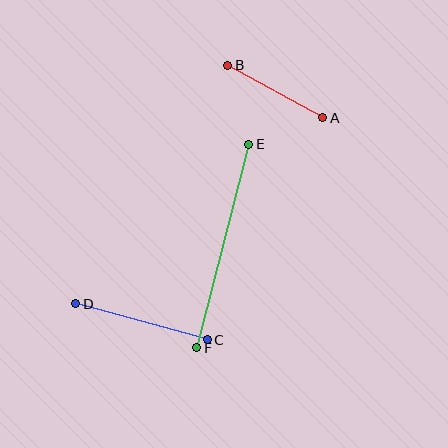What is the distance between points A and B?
The distance is approximately 109 pixels.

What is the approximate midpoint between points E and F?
The midpoint is at approximately (223, 246) pixels.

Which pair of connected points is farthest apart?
Points E and F are farthest apart.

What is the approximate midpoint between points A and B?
The midpoint is at approximately (275, 92) pixels.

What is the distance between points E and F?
The distance is approximately 210 pixels.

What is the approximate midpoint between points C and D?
The midpoint is at approximately (142, 322) pixels.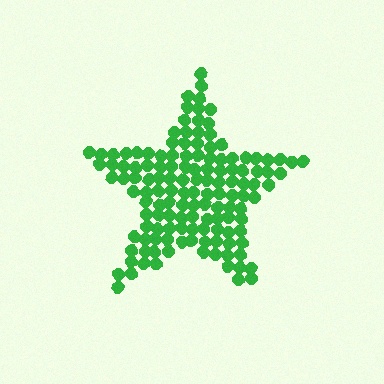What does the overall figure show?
The overall figure shows a star.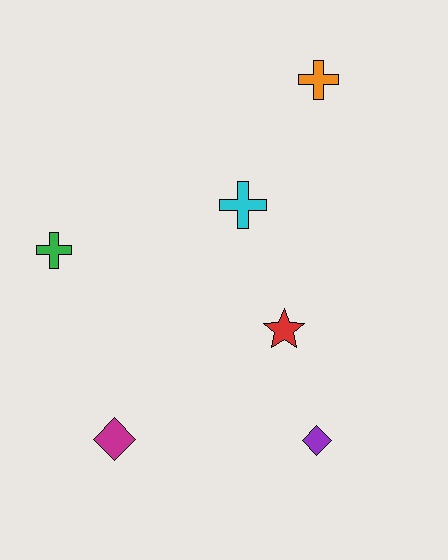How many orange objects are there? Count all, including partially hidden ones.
There is 1 orange object.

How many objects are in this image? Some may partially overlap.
There are 6 objects.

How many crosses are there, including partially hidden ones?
There are 3 crosses.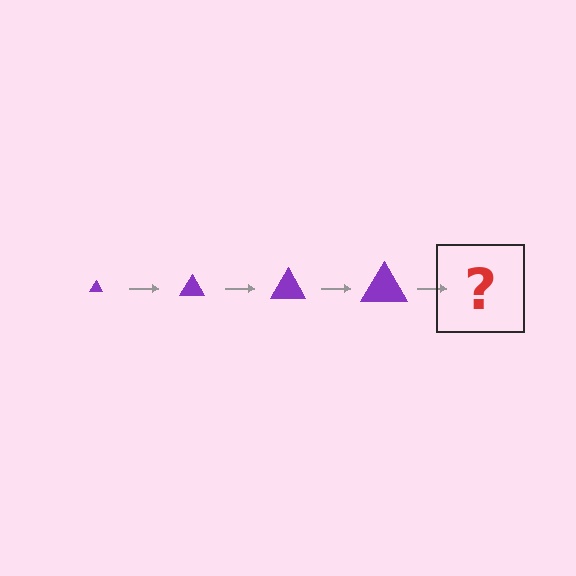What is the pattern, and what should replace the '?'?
The pattern is that the triangle gets progressively larger each step. The '?' should be a purple triangle, larger than the previous one.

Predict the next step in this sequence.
The next step is a purple triangle, larger than the previous one.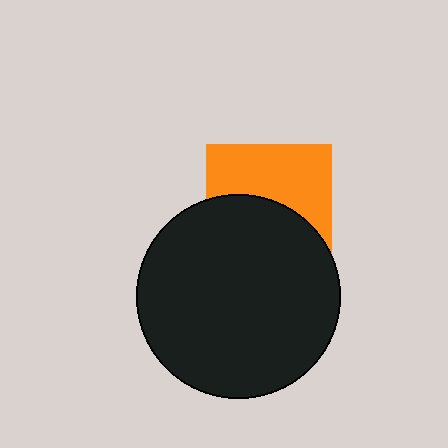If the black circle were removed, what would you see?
You would see the complete orange square.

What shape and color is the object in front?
The object in front is a black circle.